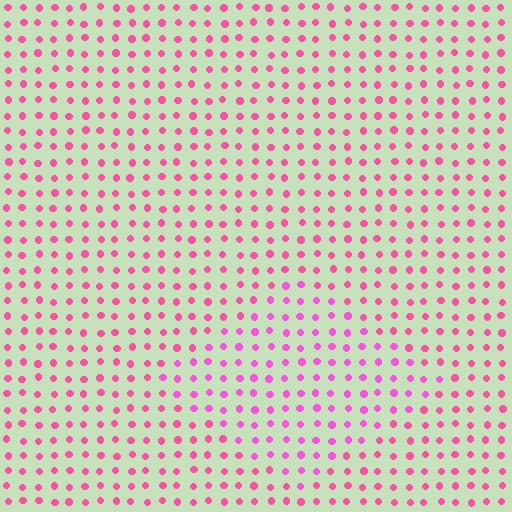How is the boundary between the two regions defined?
The boundary is defined purely by a slight shift in hue (about 22 degrees). Spacing, size, and orientation are identical on both sides.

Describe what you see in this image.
The image is filled with small pink elements in a uniform arrangement. A diamond-shaped region is visible where the elements are tinted to a slightly different hue, forming a subtle color boundary.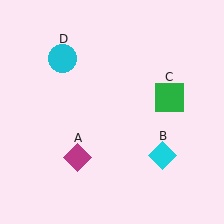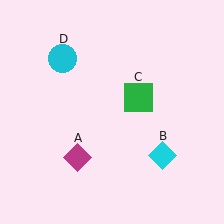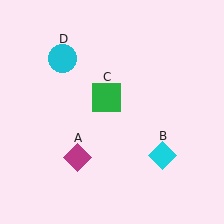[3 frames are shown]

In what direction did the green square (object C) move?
The green square (object C) moved left.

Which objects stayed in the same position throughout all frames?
Magenta diamond (object A) and cyan diamond (object B) and cyan circle (object D) remained stationary.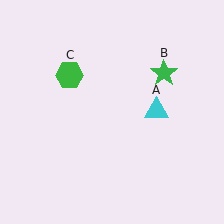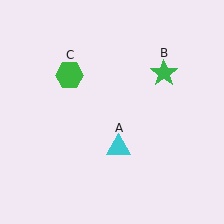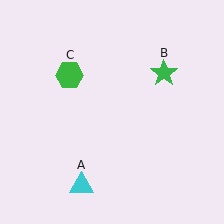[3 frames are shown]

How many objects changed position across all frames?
1 object changed position: cyan triangle (object A).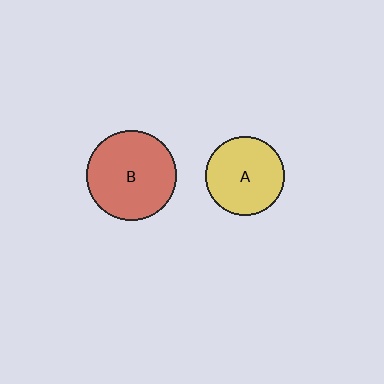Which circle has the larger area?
Circle B (red).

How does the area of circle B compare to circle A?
Approximately 1.3 times.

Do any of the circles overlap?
No, none of the circles overlap.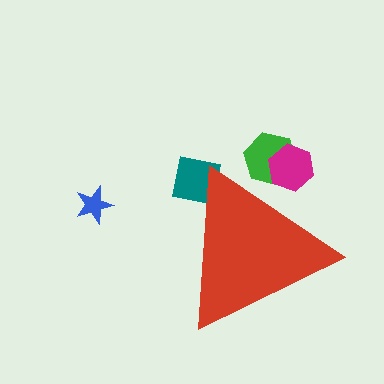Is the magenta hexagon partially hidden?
Yes, the magenta hexagon is partially hidden behind the red triangle.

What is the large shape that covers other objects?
A red triangle.